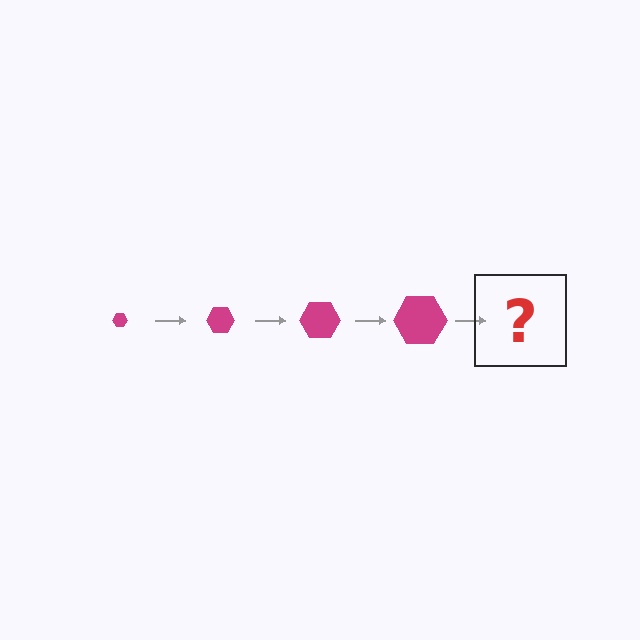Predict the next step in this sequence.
The next step is a magenta hexagon, larger than the previous one.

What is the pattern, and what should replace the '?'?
The pattern is that the hexagon gets progressively larger each step. The '?' should be a magenta hexagon, larger than the previous one.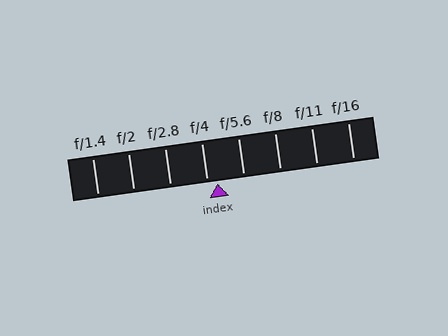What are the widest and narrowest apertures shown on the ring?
The widest aperture shown is f/1.4 and the narrowest is f/16.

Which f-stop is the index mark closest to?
The index mark is closest to f/4.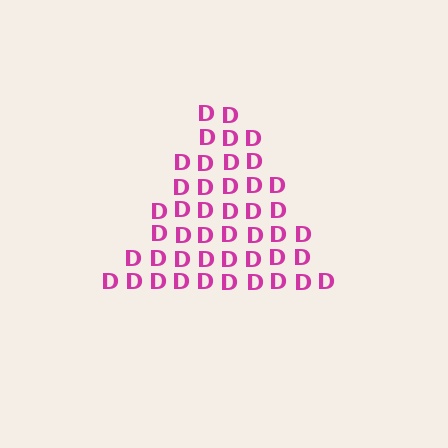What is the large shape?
The large shape is a triangle.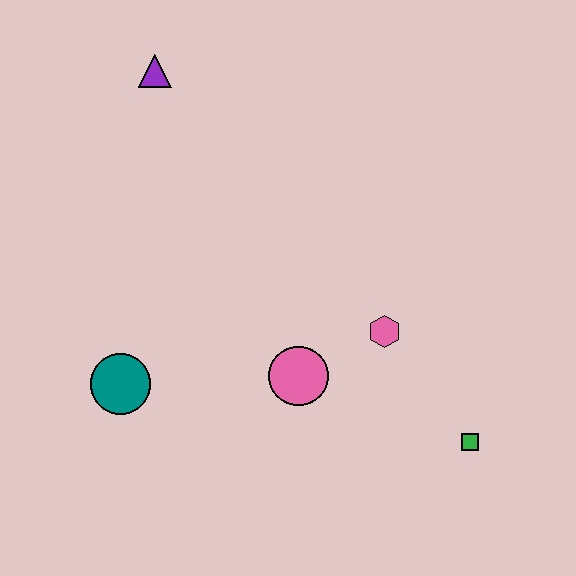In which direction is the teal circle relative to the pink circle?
The teal circle is to the left of the pink circle.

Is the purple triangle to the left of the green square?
Yes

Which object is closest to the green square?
The pink hexagon is closest to the green square.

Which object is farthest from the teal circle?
The green square is farthest from the teal circle.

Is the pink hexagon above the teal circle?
Yes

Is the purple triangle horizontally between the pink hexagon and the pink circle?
No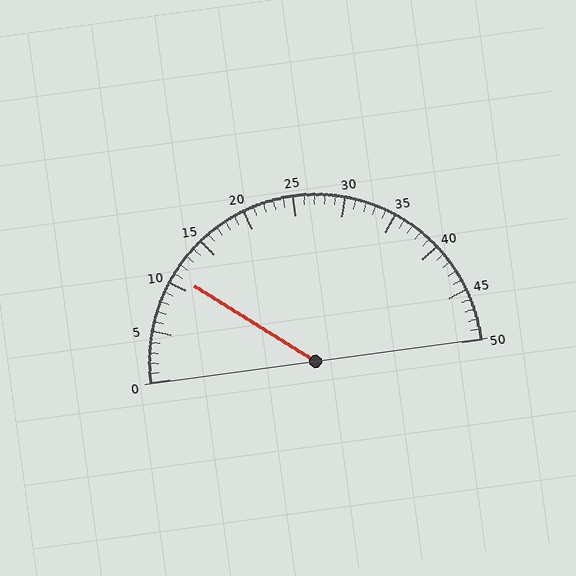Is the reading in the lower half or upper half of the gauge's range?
The reading is in the lower half of the range (0 to 50).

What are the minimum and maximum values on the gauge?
The gauge ranges from 0 to 50.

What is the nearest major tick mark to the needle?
The nearest major tick mark is 10.